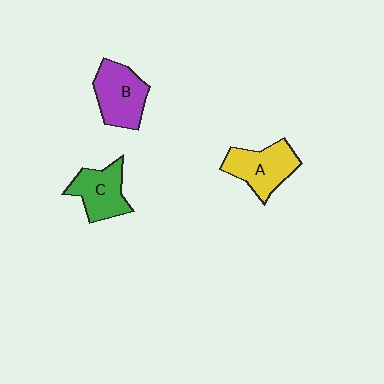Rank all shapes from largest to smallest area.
From largest to smallest: B (purple), A (yellow), C (green).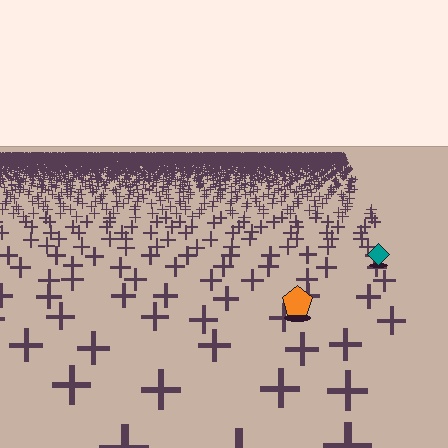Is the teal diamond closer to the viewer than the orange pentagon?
No. The orange pentagon is closer — you can tell from the texture gradient: the ground texture is coarser near it.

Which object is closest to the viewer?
The orange pentagon is closest. The texture marks near it are larger and more spread out.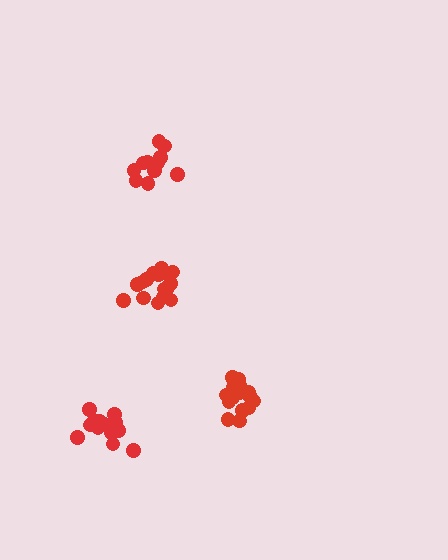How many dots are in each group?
Group 1: 17 dots, Group 2: 17 dots, Group 3: 13 dots, Group 4: 12 dots (59 total).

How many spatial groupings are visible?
There are 4 spatial groupings.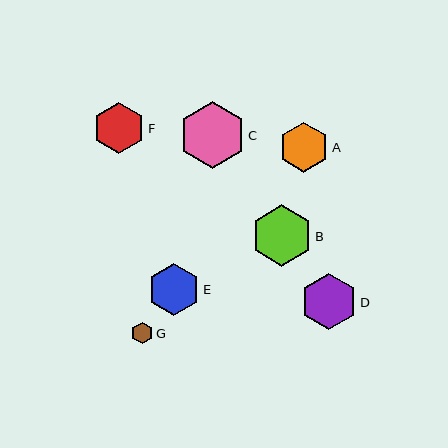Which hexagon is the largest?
Hexagon C is the largest with a size of approximately 67 pixels.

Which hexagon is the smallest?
Hexagon G is the smallest with a size of approximately 22 pixels.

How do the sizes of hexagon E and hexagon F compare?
Hexagon E and hexagon F are approximately the same size.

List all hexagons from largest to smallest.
From largest to smallest: C, B, D, E, F, A, G.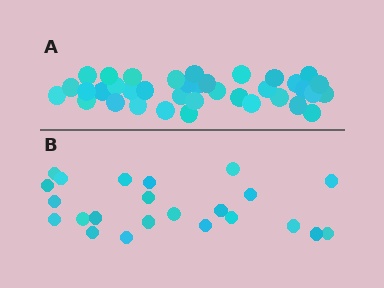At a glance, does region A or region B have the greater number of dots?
Region A (the top region) has more dots.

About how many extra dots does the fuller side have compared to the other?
Region A has approximately 15 more dots than region B.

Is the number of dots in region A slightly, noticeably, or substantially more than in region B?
Region A has substantially more. The ratio is roughly 1.6 to 1.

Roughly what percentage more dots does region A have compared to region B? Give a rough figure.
About 60% more.